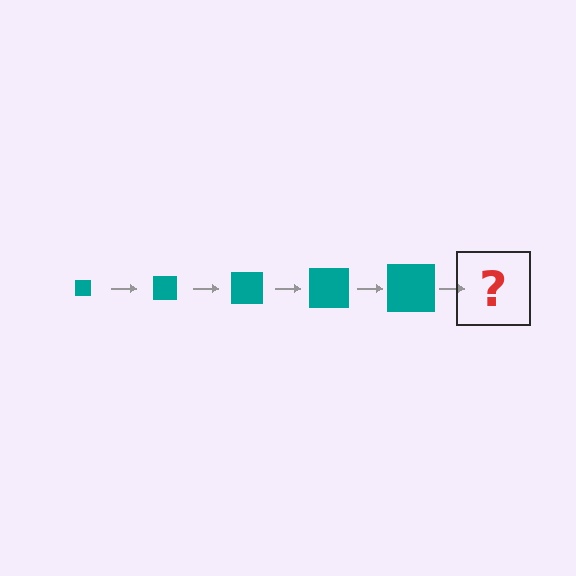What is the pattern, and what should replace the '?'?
The pattern is that the square gets progressively larger each step. The '?' should be a teal square, larger than the previous one.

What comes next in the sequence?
The next element should be a teal square, larger than the previous one.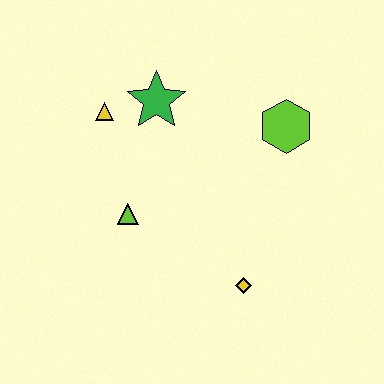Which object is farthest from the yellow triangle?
The yellow diamond is farthest from the yellow triangle.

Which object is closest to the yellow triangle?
The green star is closest to the yellow triangle.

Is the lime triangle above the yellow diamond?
Yes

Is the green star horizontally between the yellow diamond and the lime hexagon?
No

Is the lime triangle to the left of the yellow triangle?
No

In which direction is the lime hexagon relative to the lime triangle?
The lime hexagon is to the right of the lime triangle.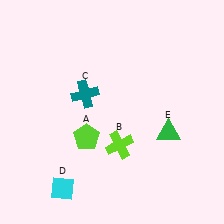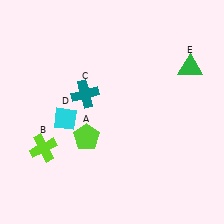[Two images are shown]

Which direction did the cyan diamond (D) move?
The cyan diamond (D) moved up.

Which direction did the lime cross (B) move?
The lime cross (B) moved left.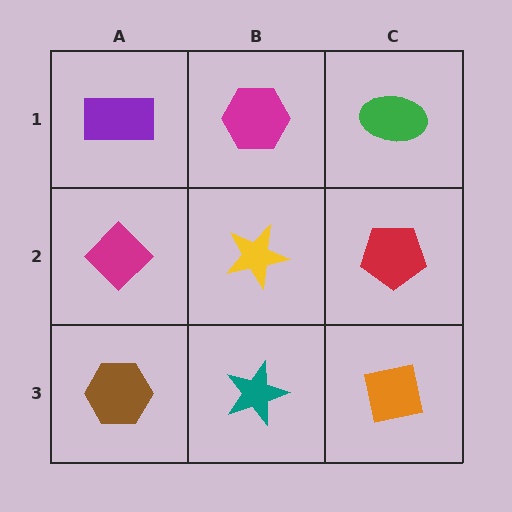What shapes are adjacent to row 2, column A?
A purple rectangle (row 1, column A), a brown hexagon (row 3, column A), a yellow star (row 2, column B).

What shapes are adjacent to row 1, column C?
A red pentagon (row 2, column C), a magenta hexagon (row 1, column B).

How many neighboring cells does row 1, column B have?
3.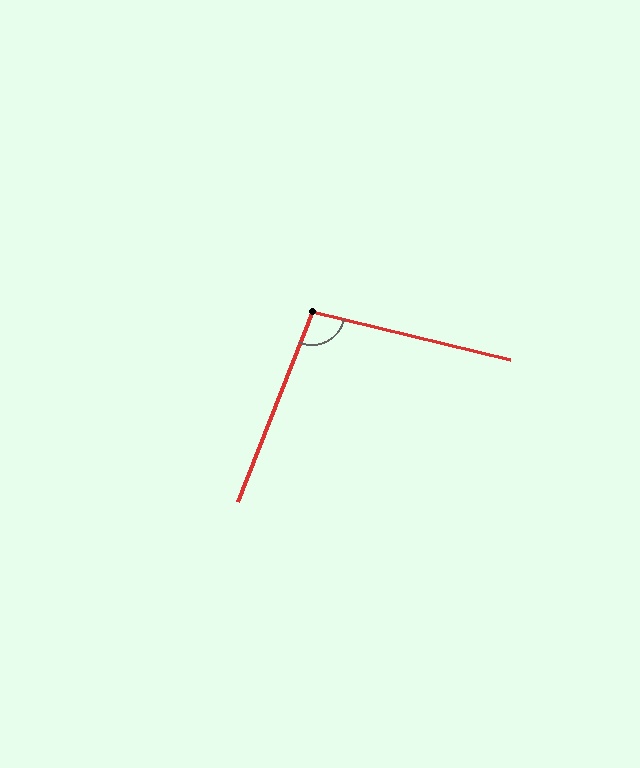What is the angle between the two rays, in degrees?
Approximately 98 degrees.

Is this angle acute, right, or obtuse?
It is obtuse.